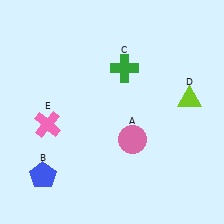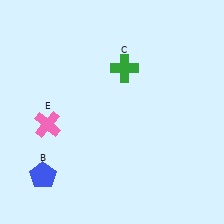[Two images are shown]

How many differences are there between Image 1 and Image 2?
There are 2 differences between the two images.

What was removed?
The pink circle (A), the lime triangle (D) were removed in Image 2.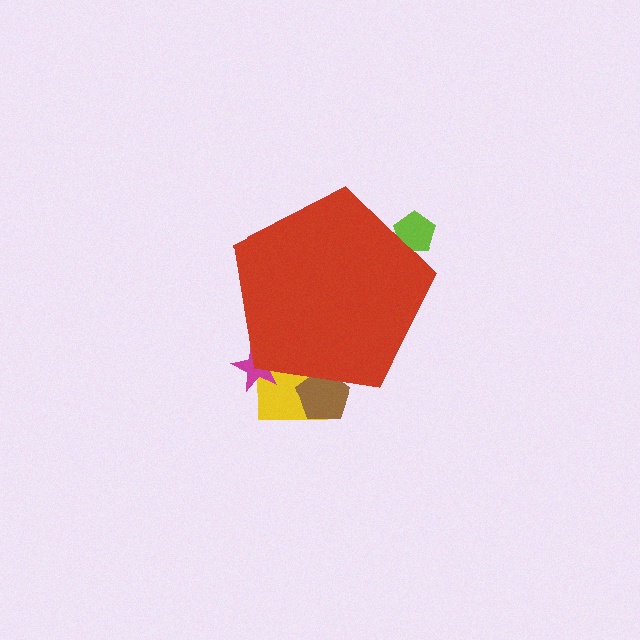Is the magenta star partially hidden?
Yes, the magenta star is partially hidden behind the red pentagon.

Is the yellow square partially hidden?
Yes, the yellow square is partially hidden behind the red pentagon.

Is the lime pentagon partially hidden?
Yes, the lime pentagon is partially hidden behind the red pentagon.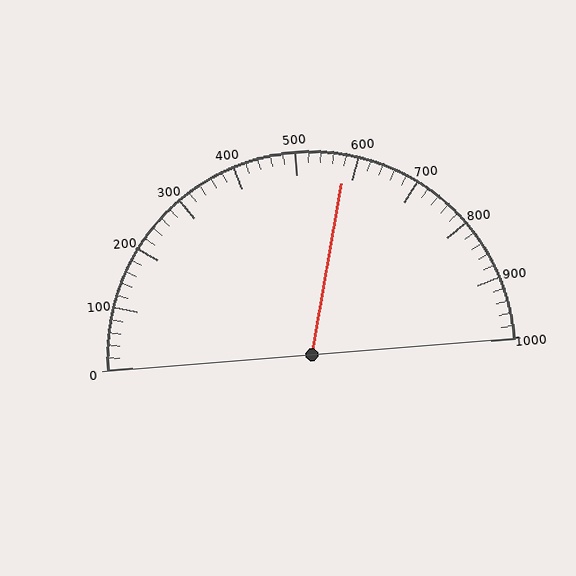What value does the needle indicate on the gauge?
The needle indicates approximately 580.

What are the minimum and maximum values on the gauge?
The gauge ranges from 0 to 1000.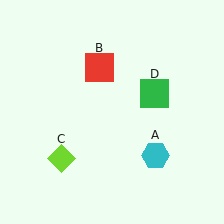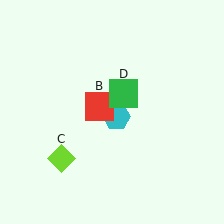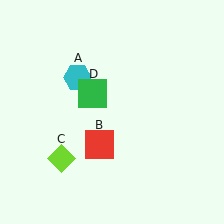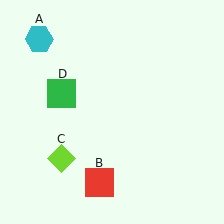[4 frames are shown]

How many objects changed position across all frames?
3 objects changed position: cyan hexagon (object A), red square (object B), green square (object D).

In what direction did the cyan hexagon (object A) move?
The cyan hexagon (object A) moved up and to the left.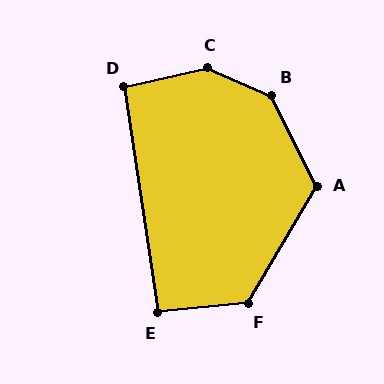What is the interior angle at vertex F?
Approximately 126 degrees (obtuse).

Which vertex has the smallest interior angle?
E, at approximately 93 degrees.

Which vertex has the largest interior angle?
C, at approximately 144 degrees.